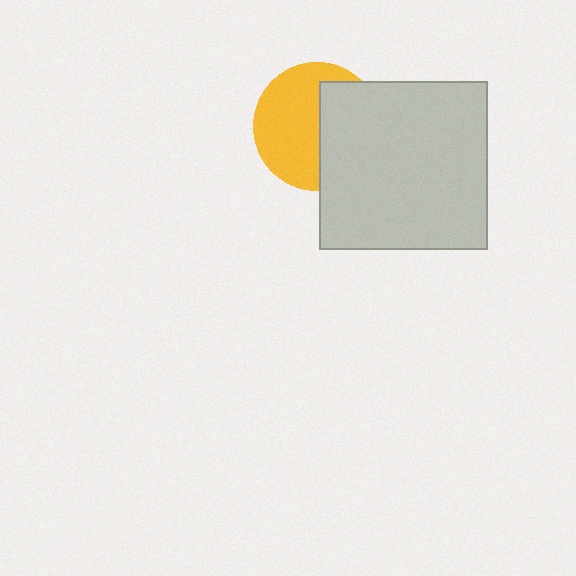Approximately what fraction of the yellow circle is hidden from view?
Roughly 43% of the yellow circle is hidden behind the light gray square.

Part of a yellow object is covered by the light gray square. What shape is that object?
It is a circle.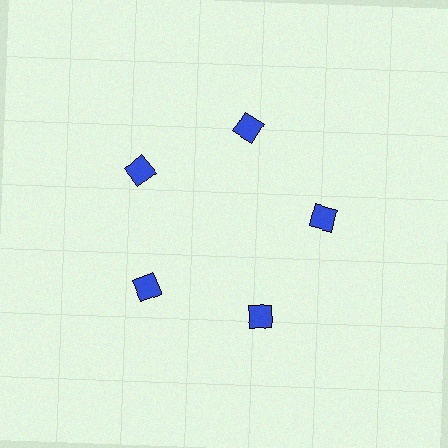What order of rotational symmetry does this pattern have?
This pattern has 5-fold rotational symmetry.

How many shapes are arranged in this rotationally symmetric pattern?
There are 5 shapes, arranged in 5 groups of 1.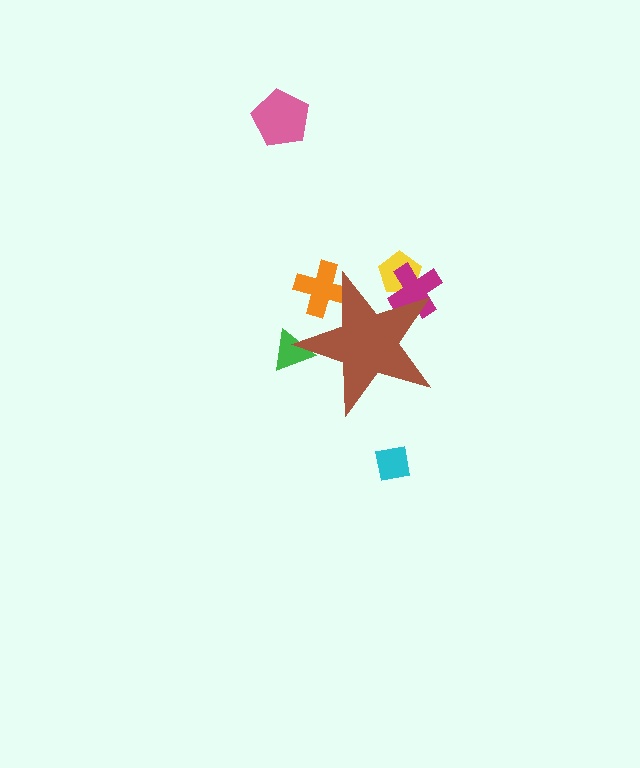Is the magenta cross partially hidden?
Yes, the magenta cross is partially hidden behind the brown star.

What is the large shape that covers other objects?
A brown star.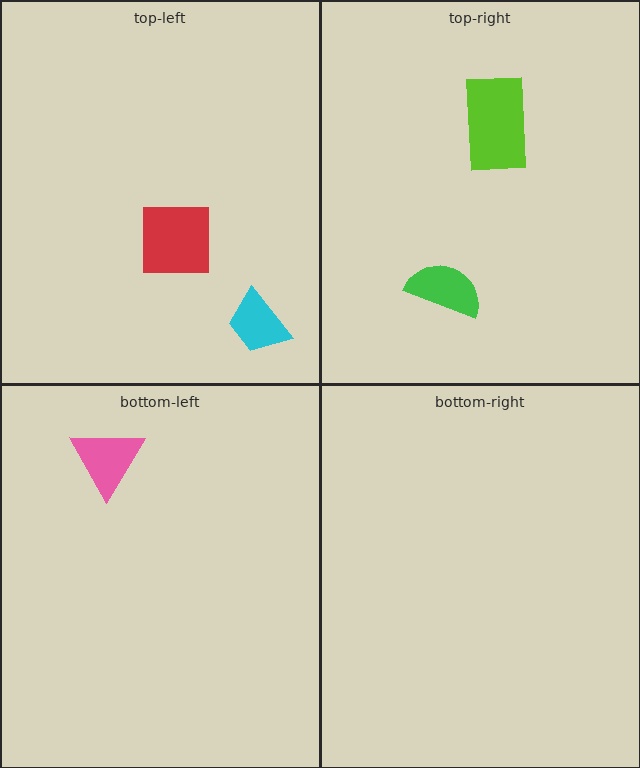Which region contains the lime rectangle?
The top-right region.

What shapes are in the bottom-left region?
The pink triangle.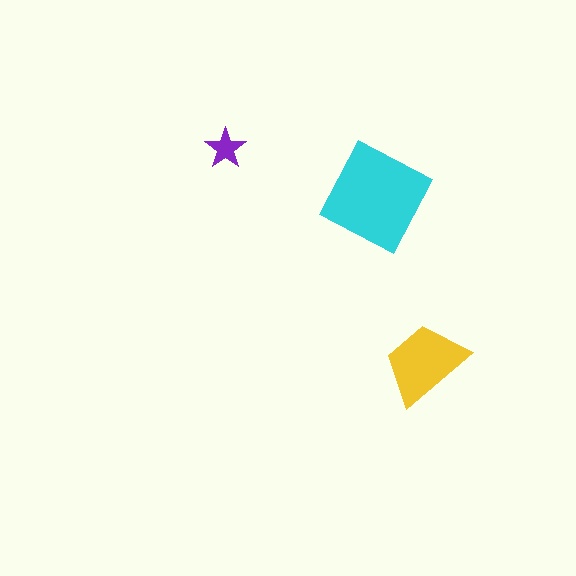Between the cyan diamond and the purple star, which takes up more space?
The cyan diamond.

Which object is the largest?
The cyan diamond.